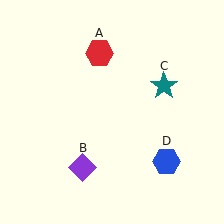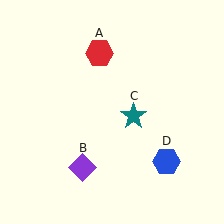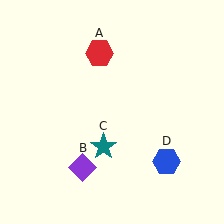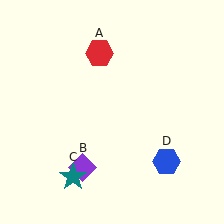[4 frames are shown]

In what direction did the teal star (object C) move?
The teal star (object C) moved down and to the left.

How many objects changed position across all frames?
1 object changed position: teal star (object C).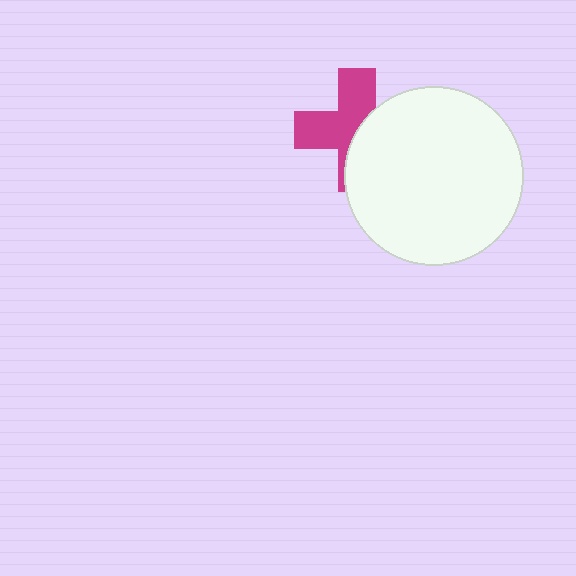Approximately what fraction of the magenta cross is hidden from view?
Roughly 45% of the magenta cross is hidden behind the white circle.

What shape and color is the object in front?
The object in front is a white circle.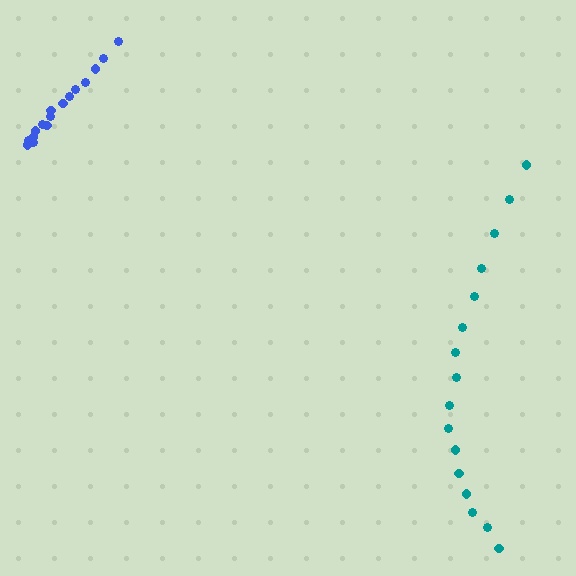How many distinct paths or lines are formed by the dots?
There are 2 distinct paths.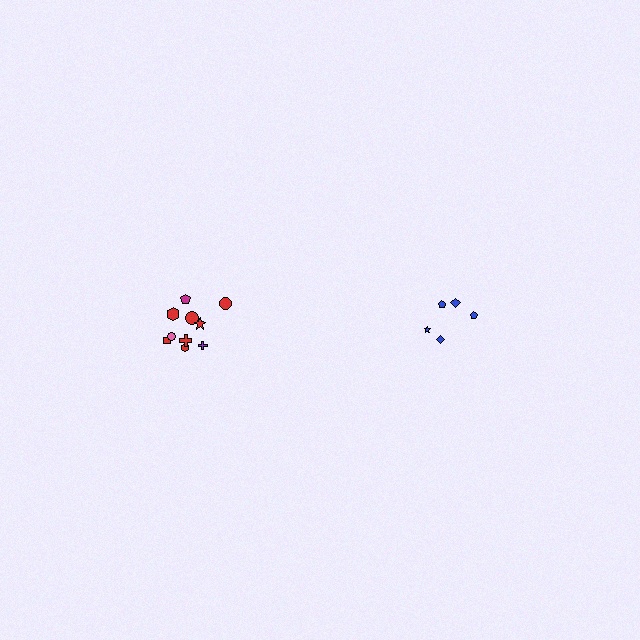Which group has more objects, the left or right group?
The left group.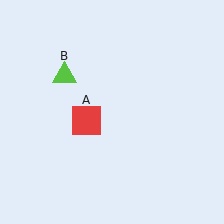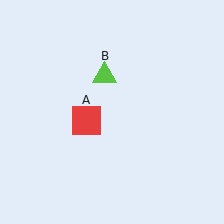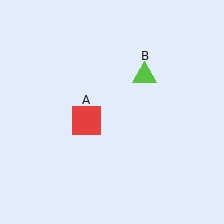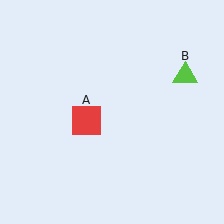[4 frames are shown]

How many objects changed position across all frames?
1 object changed position: lime triangle (object B).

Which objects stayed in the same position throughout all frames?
Red square (object A) remained stationary.